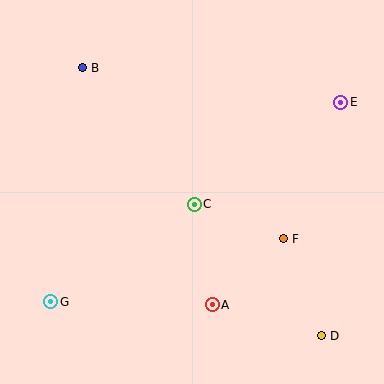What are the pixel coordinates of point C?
Point C is at (194, 204).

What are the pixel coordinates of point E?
Point E is at (341, 102).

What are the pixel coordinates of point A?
Point A is at (212, 305).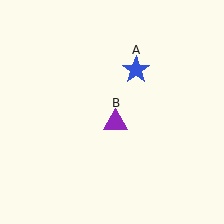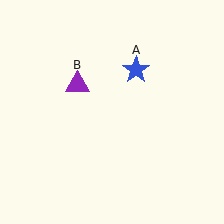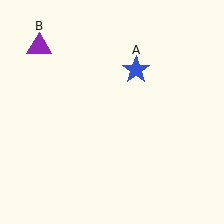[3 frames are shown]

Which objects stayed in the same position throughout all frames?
Blue star (object A) remained stationary.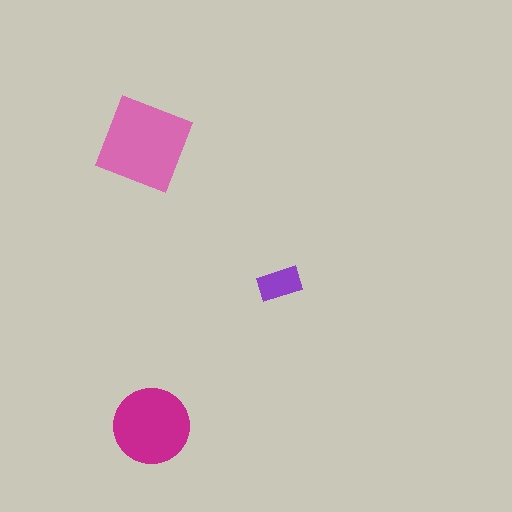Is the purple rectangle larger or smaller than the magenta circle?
Smaller.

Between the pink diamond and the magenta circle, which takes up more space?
The pink diamond.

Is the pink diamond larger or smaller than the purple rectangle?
Larger.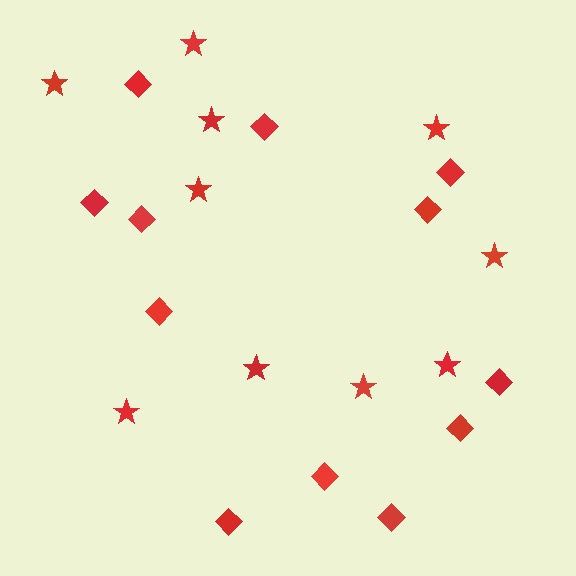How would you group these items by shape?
There are 2 groups: one group of stars (10) and one group of diamonds (12).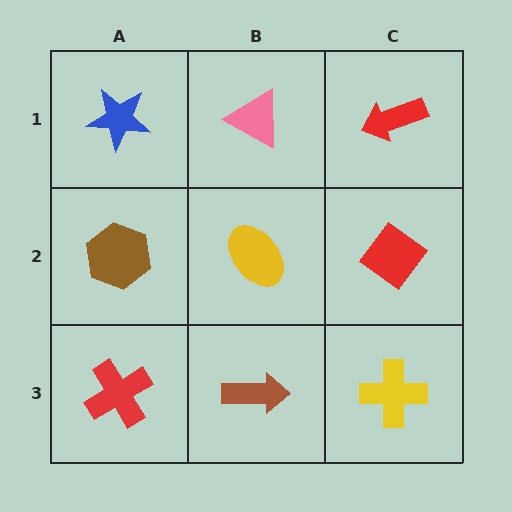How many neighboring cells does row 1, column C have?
2.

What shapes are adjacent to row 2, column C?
A red arrow (row 1, column C), a yellow cross (row 3, column C), a yellow ellipse (row 2, column B).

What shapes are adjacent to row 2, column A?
A blue star (row 1, column A), a red cross (row 3, column A), a yellow ellipse (row 2, column B).